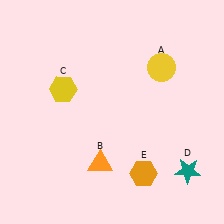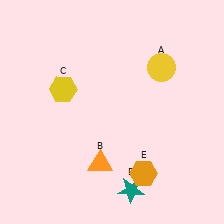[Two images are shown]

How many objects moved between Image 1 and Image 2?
1 object moved between the two images.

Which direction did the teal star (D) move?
The teal star (D) moved left.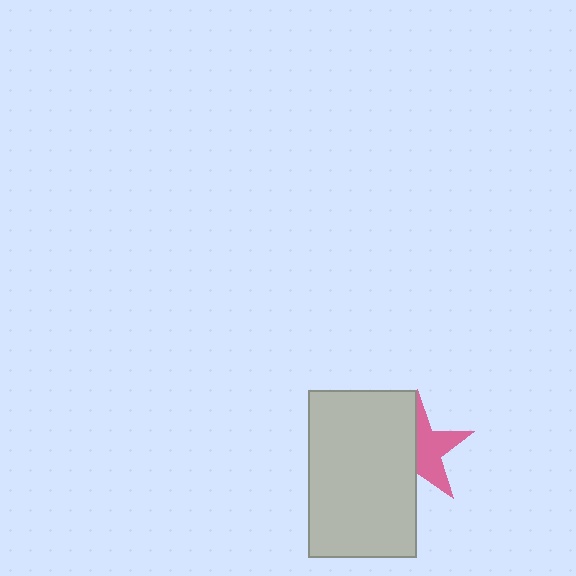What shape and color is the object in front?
The object in front is a light gray rectangle.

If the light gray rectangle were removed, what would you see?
You would see the complete pink star.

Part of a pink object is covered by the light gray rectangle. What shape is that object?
It is a star.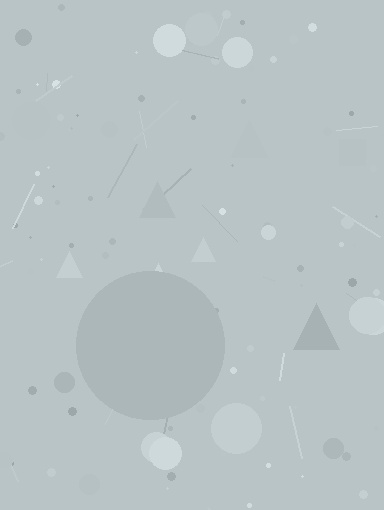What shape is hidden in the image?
A circle is hidden in the image.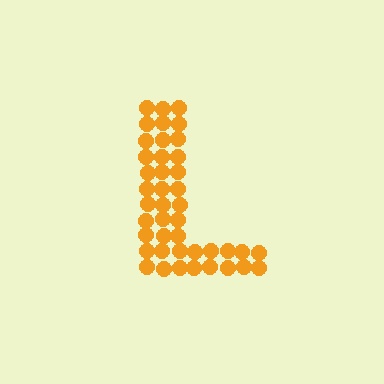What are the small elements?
The small elements are circles.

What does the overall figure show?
The overall figure shows the letter L.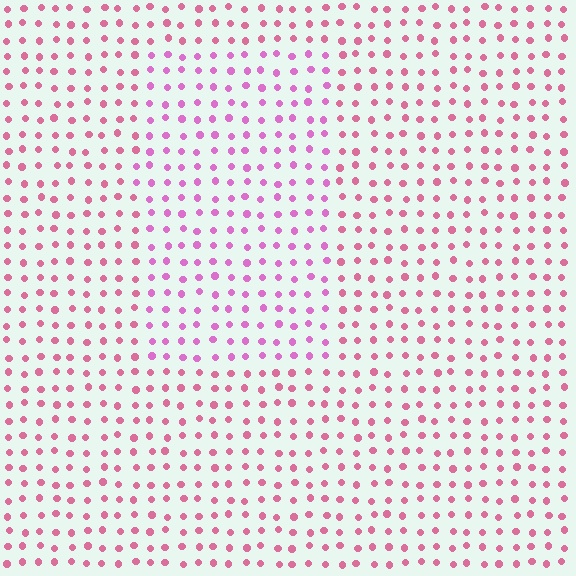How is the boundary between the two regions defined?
The boundary is defined purely by a slight shift in hue (about 27 degrees). Spacing, size, and orientation are identical on both sides.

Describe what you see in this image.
The image is filled with small pink elements in a uniform arrangement. A rectangle-shaped region is visible where the elements are tinted to a slightly different hue, forming a subtle color boundary.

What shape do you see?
I see a rectangle.